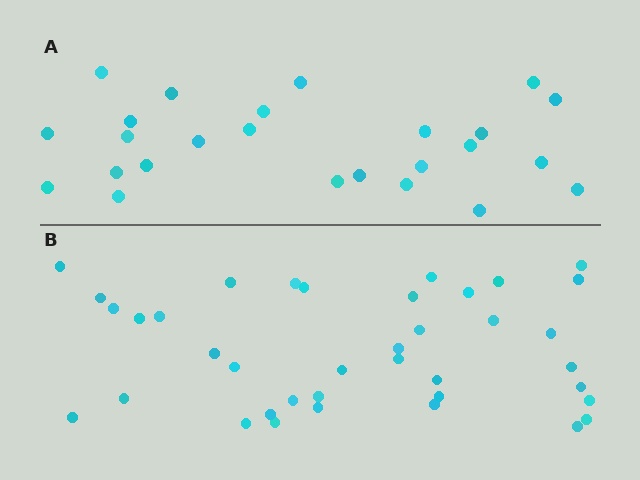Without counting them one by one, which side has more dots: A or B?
Region B (the bottom region) has more dots.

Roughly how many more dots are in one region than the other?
Region B has approximately 15 more dots than region A.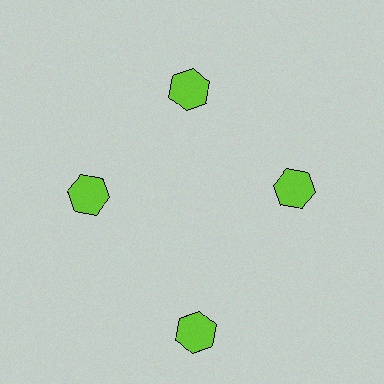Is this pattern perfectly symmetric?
No. The 4 lime hexagons are arranged in a ring, but one element near the 6 o'clock position is pushed outward from the center, breaking the 4-fold rotational symmetry.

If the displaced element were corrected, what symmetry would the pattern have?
It would have 4-fold rotational symmetry — the pattern would map onto itself every 90 degrees.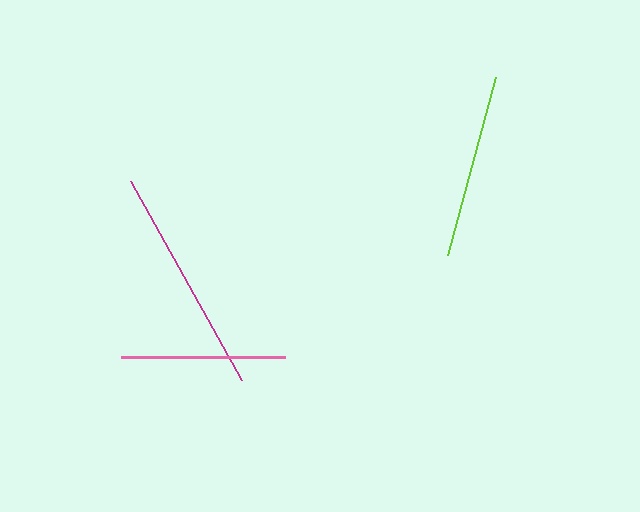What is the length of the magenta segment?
The magenta segment is approximately 228 pixels long.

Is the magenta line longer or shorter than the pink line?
The magenta line is longer than the pink line.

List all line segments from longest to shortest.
From longest to shortest: magenta, lime, pink.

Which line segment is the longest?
The magenta line is the longest at approximately 228 pixels.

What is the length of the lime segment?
The lime segment is approximately 185 pixels long.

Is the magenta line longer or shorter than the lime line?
The magenta line is longer than the lime line.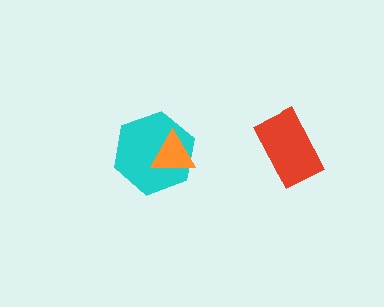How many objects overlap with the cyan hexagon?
1 object overlaps with the cyan hexagon.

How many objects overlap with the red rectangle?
0 objects overlap with the red rectangle.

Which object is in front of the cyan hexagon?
The orange triangle is in front of the cyan hexagon.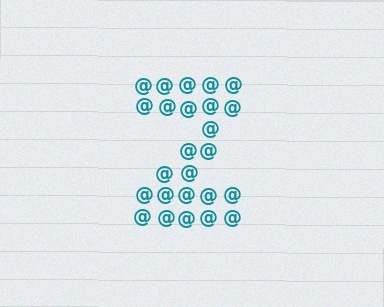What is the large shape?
The large shape is the letter Z.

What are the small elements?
The small elements are at signs.